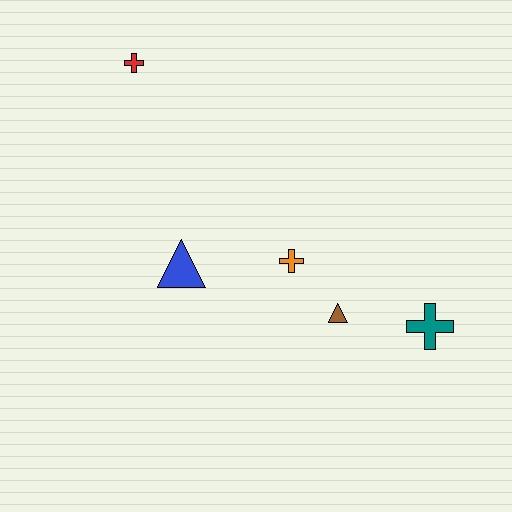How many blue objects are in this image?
There is 1 blue object.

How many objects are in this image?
There are 5 objects.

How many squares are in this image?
There are no squares.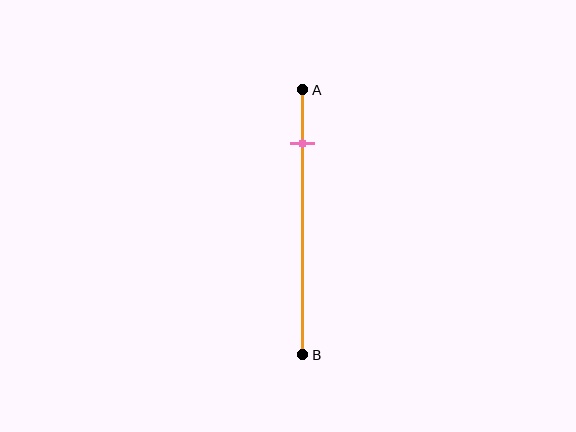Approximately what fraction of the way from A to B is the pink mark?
The pink mark is approximately 20% of the way from A to B.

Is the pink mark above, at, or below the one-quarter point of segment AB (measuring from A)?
The pink mark is above the one-quarter point of segment AB.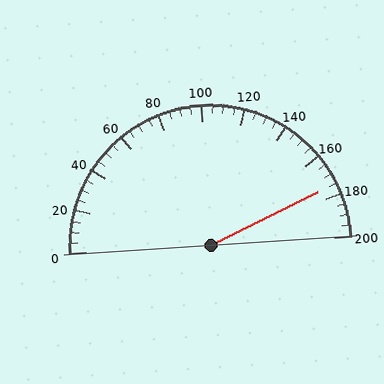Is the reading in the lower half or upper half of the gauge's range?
The reading is in the upper half of the range (0 to 200).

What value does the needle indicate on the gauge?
The needle indicates approximately 175.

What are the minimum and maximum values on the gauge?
The gauge ranges from 0 to 200.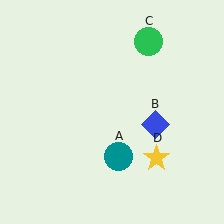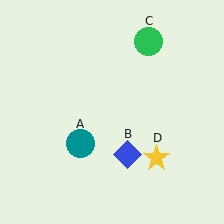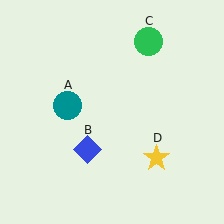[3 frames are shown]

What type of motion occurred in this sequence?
The teal circle (object A), blue diamond (object B) rotated clockwise around the center of the scene.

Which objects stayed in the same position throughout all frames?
Green circle (object C) and yellow star (object D) remained stationary.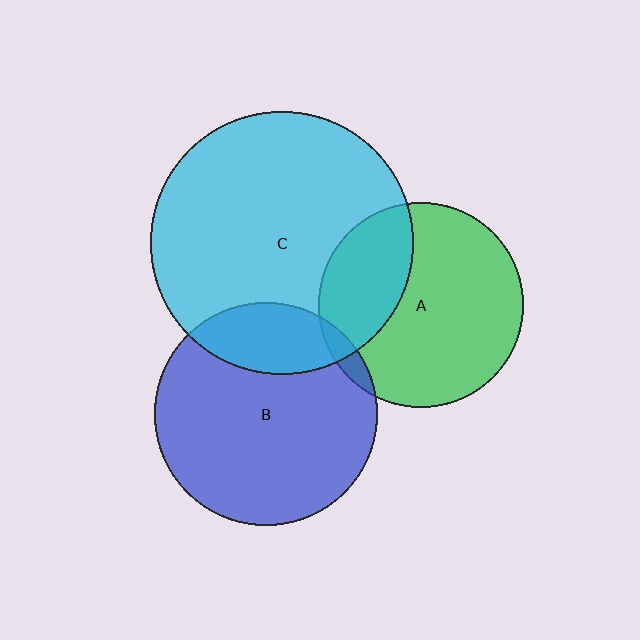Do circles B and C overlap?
Yes.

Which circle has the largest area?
Circle C (cyan).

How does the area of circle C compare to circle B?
Approximately 1.4 times.